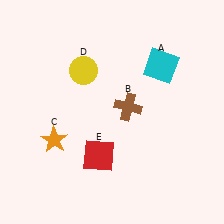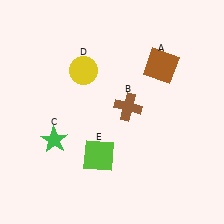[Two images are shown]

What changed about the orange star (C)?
In Image 1, C is orange. In Image 2, it changed to green.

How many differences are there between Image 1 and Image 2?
There are 3 differences between the two images.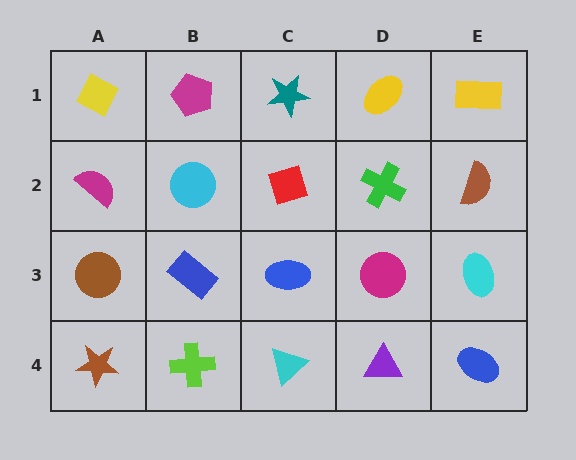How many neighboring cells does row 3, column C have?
4.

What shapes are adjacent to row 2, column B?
A magenta pentagon (row 1, column B), a blue rectangle (row 3, column B), a magenta semicircle (row 2, column A), a red diamond (row 2, column C).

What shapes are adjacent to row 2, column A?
A yellow diamond (row 1, column A), a brown circle (row 3, column A), a cyan circle (row 2, column B).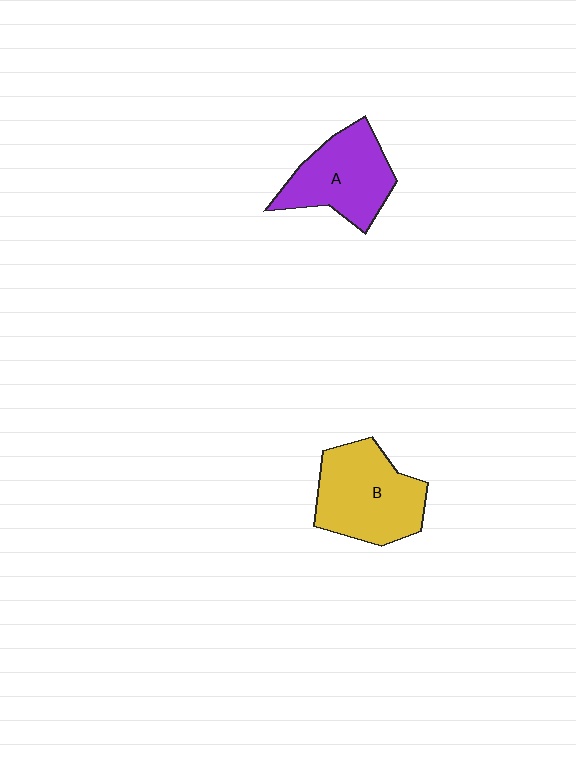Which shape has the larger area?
Shape B (yellow).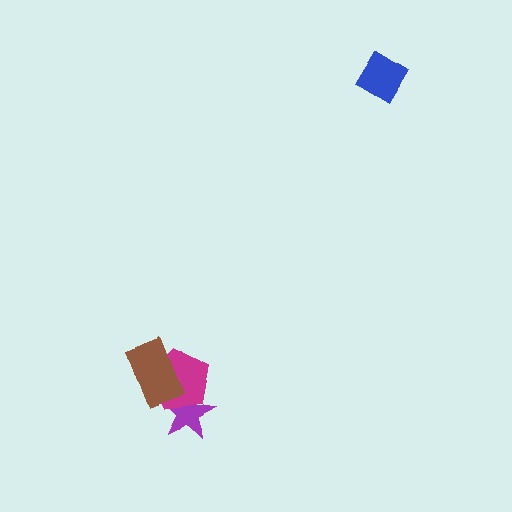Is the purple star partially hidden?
Yes, it is partially covered by another shape.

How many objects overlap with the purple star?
2 objects overlap with the purple star.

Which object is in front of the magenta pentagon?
The brown rectangle is in front of the magenta pentagon.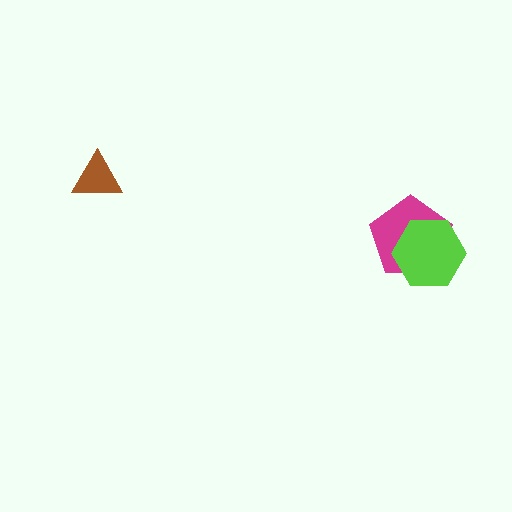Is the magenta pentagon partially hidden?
Yes, it is partially covered by another shape.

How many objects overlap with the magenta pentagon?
1 object overlaps with the magenta pentagon.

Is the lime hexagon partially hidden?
No, no other shape covers it.